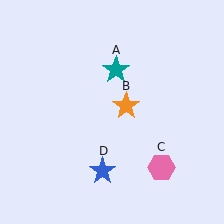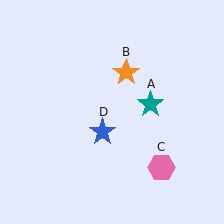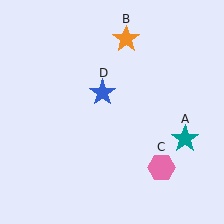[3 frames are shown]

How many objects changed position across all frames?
3 objects changed position: teal star (object A), orange star (object B), blue star (object D).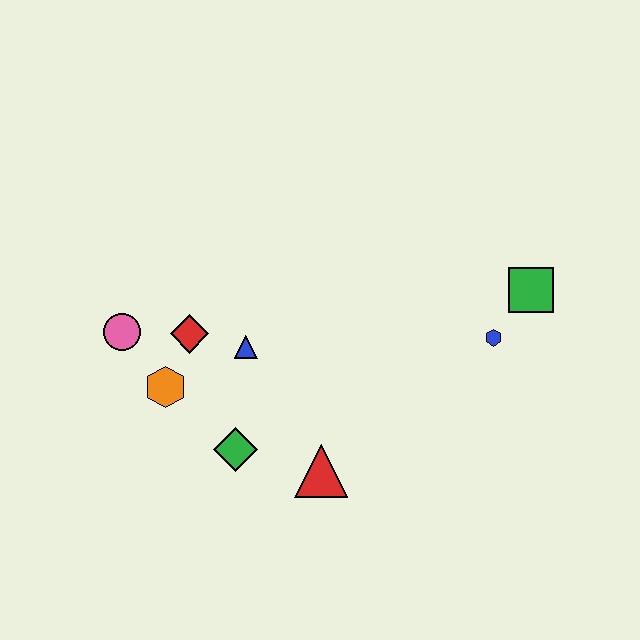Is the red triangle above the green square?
No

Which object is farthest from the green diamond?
The green square is farthest from the green diamond.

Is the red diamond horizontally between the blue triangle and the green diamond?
No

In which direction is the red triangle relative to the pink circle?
The red triangle is to the right of the pink circle.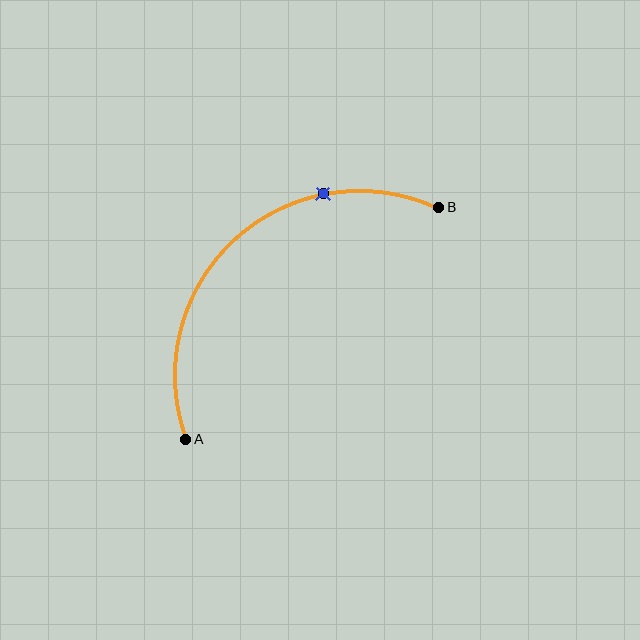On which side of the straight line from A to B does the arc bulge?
The arc bulges above and to the left of the straight line connecting A and B.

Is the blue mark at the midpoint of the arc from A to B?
No. The blue mark lies on the arc but is closer to endpoint B. The arc midpoint would be at the point on the curve equidistant along the arc from both A and B.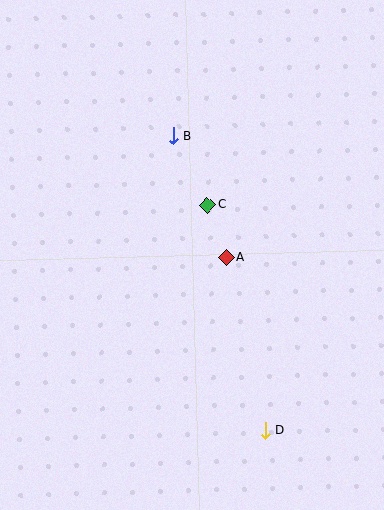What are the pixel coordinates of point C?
Point C is at (208, 205).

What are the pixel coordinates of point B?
Point B is at (173, 136).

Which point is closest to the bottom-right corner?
Point D is closest to the bottom-right corner.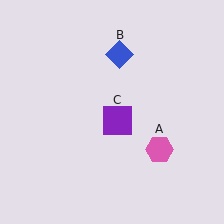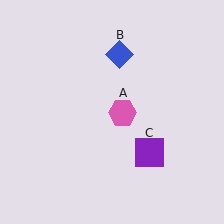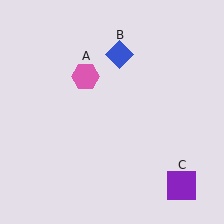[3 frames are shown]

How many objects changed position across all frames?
2 objects changed position: pink hexagon (object A), purple square (object C).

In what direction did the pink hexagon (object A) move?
The pink hexagon (object A) moved up and to the left.